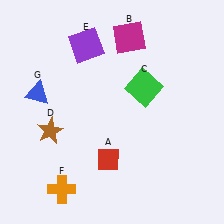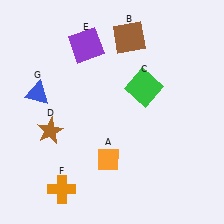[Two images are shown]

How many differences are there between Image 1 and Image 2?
There are 2 differences between the two images.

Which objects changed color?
A changed from red to orange. B changed from magenta to brown.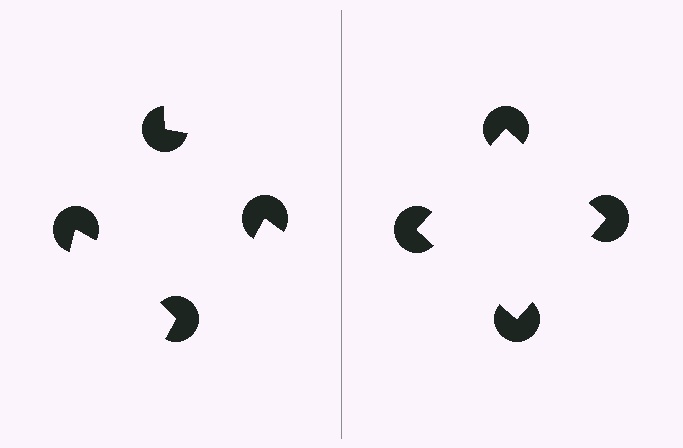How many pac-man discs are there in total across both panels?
8 — 4 on each side.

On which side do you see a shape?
An illusory square appears on the right side. On the left side the wedge cuts are rotated, so no coherent shape forms.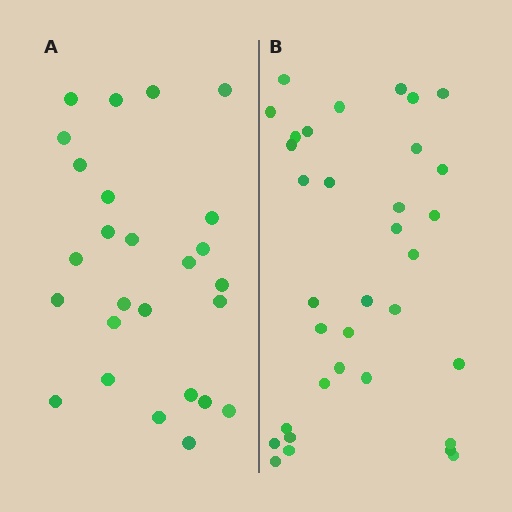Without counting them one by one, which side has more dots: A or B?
Region B (the right region) has more dots.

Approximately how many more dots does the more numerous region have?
Region B has roughly 8 or so more dots than region A.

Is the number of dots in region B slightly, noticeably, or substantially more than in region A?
Region B has noticeably more, but not dramatically so. The ratio is roughly 1.3 to 1.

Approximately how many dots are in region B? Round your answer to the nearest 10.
About 30 dots. (The exact count is 34, which rounds to 30.)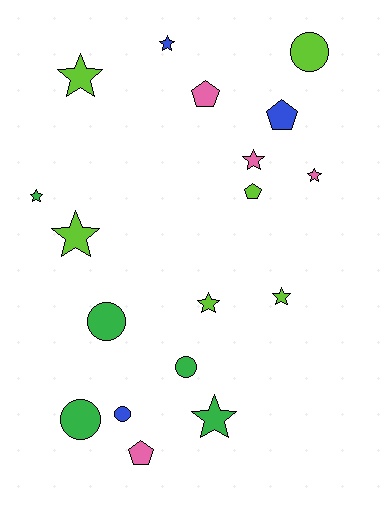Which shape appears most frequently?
Star, with 9 objects.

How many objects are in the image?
There are 18 objects.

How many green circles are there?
There are 3 green circles.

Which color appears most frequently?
Lime, with 6 objects.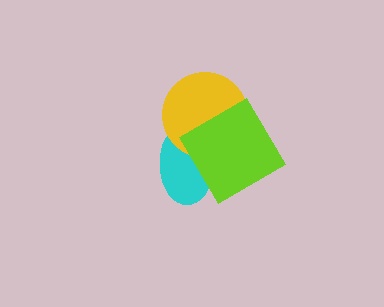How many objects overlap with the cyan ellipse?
2 objects overlap with the cyan ellipse.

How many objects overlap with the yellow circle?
2 objects overlap with the yellow circle.